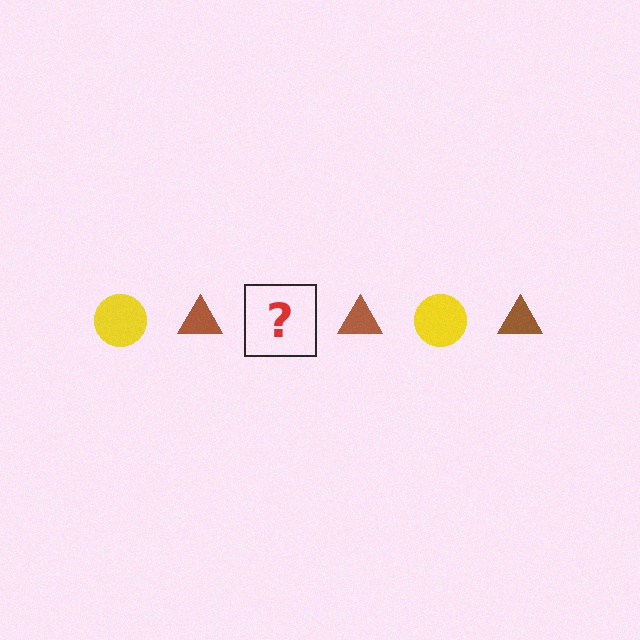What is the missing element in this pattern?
The missing element is a yellow circle.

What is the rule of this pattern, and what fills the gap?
The rule is that the pattern alternates between yellow circle and brown triangle. The gap should be filled with a yellow circle.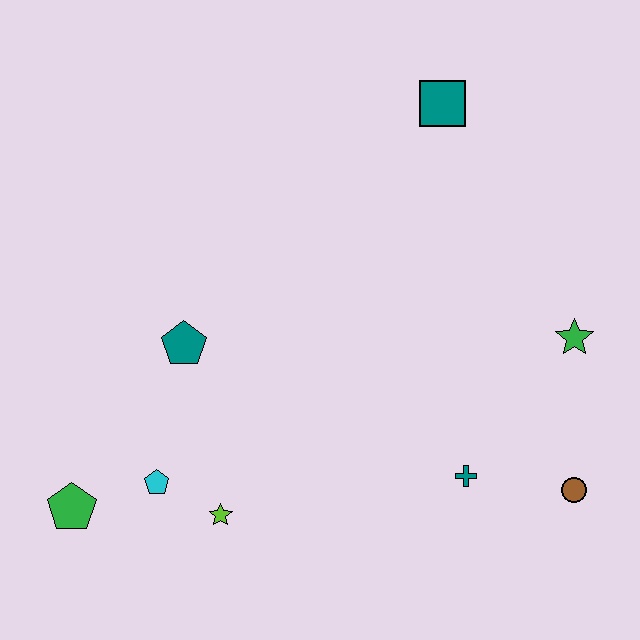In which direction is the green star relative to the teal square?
The green star is below the teal square.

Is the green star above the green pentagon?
Yes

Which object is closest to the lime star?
The cyan pentagon is closest to the lime star.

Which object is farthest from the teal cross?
The green pentagon is farthest from the teal cross.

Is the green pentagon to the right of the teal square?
No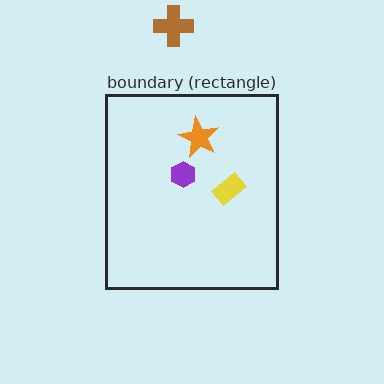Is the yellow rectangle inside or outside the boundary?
Inside.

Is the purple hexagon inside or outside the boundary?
Inside.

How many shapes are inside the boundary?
3 inside, 1 outside.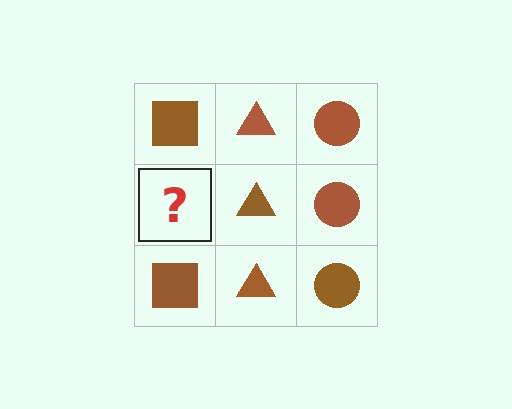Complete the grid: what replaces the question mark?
The question mark should be replaced with a brown square.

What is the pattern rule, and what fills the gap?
The rule is that each column has a consistent shape. The gap should be filled with a brown square.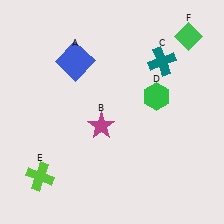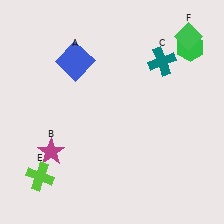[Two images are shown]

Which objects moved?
The objects that moved are: the magenta star (B), the green hexagon (D).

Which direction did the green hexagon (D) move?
The green hexagon (D) moved up.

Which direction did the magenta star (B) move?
The magenta star (B) moved left.